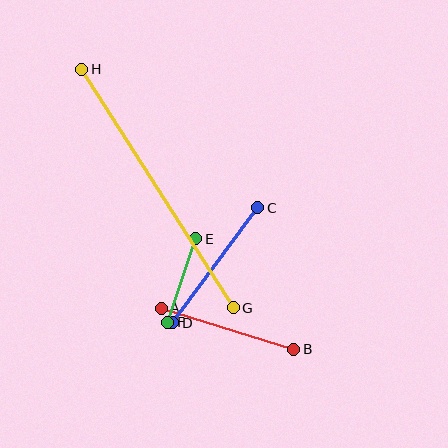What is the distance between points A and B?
The distance is approximately 139 pixels.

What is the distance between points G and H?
The distance is approximately 282 pixels.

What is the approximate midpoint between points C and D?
The midpoint is at approximately (215, 265) pixels.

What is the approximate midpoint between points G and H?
The midpoint is at approximately (157, 188) pixels.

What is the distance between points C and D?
The distance is approximately 143 pixels.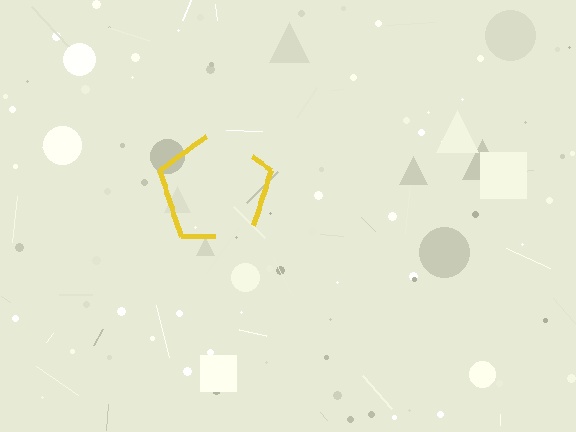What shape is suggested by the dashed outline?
The dashed outline suggests a pentagon.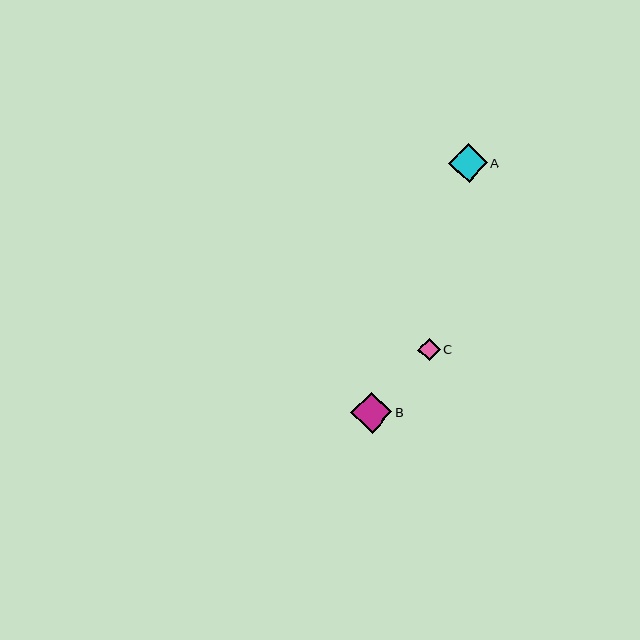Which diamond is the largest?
Diamond B is the largest with a size of approximately 41 pixels.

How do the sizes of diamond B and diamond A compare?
Diamond B and diamond A are approximately the same size.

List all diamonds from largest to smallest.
From largest to smallest: B, A, C.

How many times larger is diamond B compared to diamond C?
Diamond B is approximately 1.8 times the size of diamond C.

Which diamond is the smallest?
Diamond C is the smallest with a size of approximately 22 pixels.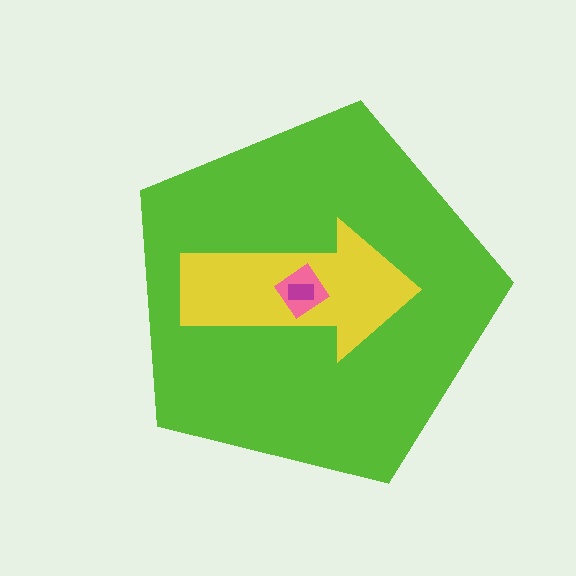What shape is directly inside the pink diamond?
The magenta rectangle.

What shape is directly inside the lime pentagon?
The yellow arrow.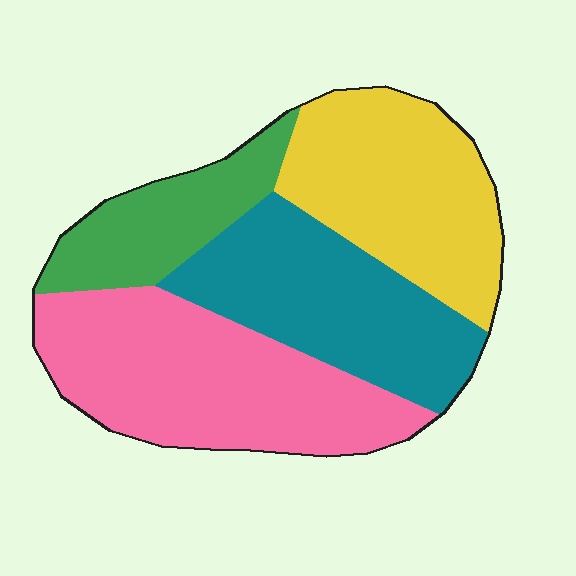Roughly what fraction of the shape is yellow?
Yellow takes up about one quarter (1/4) of the shape.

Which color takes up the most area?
Pink, at roughly 35%.